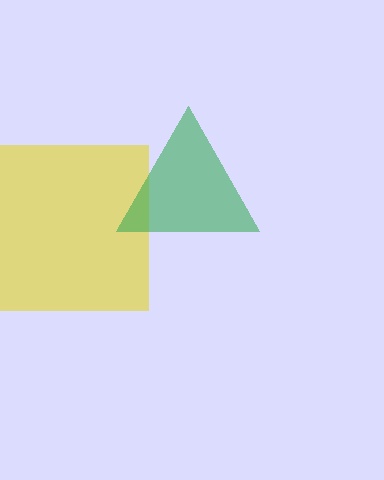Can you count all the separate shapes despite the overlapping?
Yes, there are 2 separate shapes.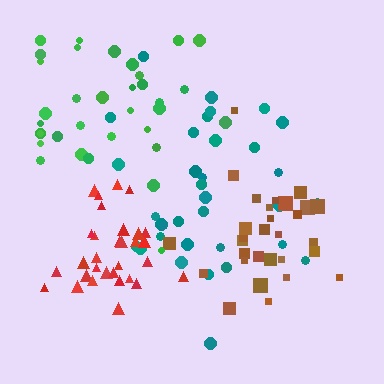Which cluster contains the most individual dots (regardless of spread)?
Teal (34).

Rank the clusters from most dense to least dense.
red, brown, green, teal.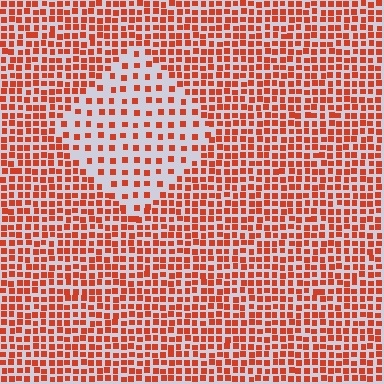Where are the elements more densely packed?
The elements are more densely packed outside the diamond boundary.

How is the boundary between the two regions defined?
The boundary is defined by a change in element density (approximately 2.2x ratio). All elements are the same color, size, and shape.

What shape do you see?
I see a diamond.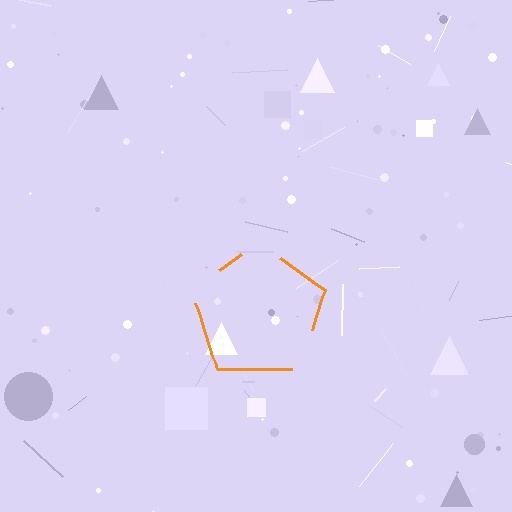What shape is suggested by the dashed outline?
The dashed outline suggests a pentagon.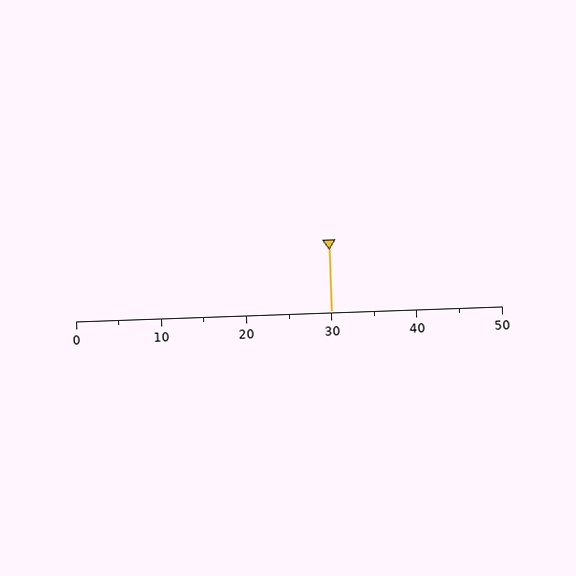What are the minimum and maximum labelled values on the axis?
The axis runs from 0 to 50.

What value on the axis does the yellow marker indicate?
The marker indicates approximately 30.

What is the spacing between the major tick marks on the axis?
The major ticks are spaced 10 apart.